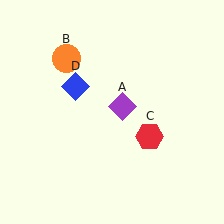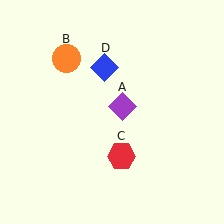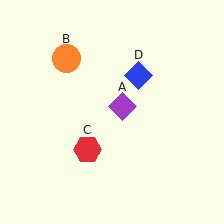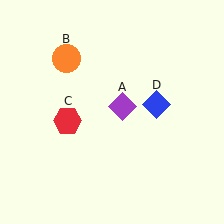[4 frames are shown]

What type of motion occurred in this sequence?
The red hexagon (object C), blue diamond (object D) rotated clockwise around the center of the scene.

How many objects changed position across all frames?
2 objects changed position: red hexagon (object C), blue diamond (object D).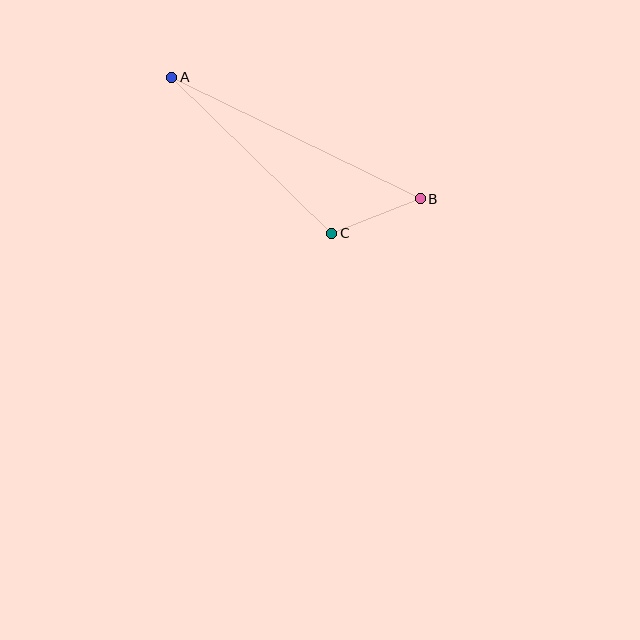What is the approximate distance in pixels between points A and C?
The distance between A and C is approximately 224 pixels.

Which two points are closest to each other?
Points B and C are closest to each other.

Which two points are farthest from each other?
Points A and B are farthest from each other.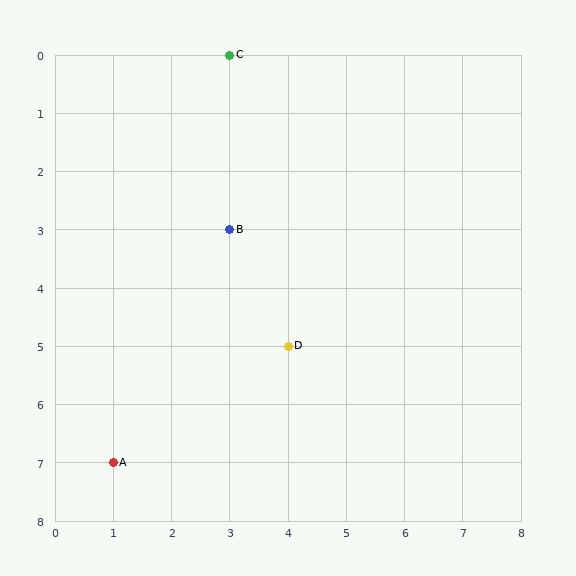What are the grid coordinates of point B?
Point B is at grid coordinates (3, 3).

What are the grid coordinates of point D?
Point D is at grid coordinates (4, 5).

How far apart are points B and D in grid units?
Points B and D are 1 column and 2 rows apart (about 2.2 grid units diagonally).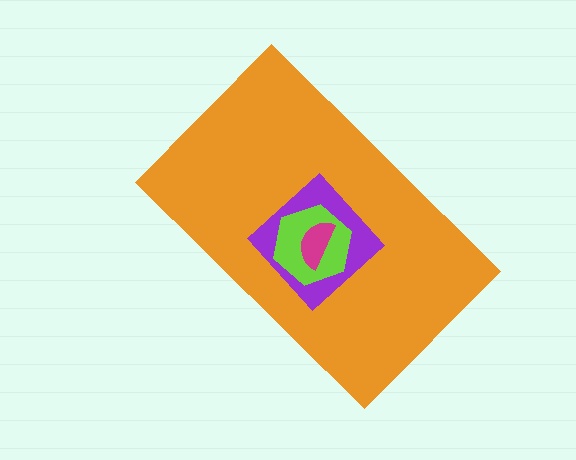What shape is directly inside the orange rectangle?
The purple diamond.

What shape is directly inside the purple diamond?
The lime hexagon.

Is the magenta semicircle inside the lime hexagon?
Yes.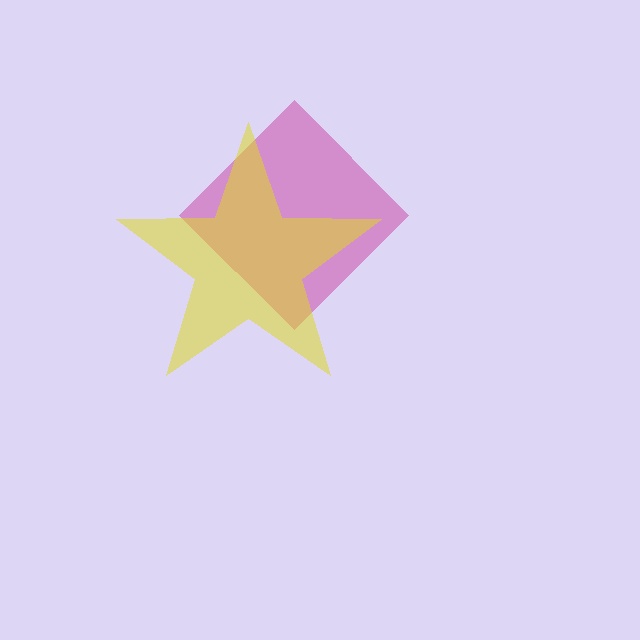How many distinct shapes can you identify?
There are 2 distinct shapes: a magenta diamond, a yellow star.